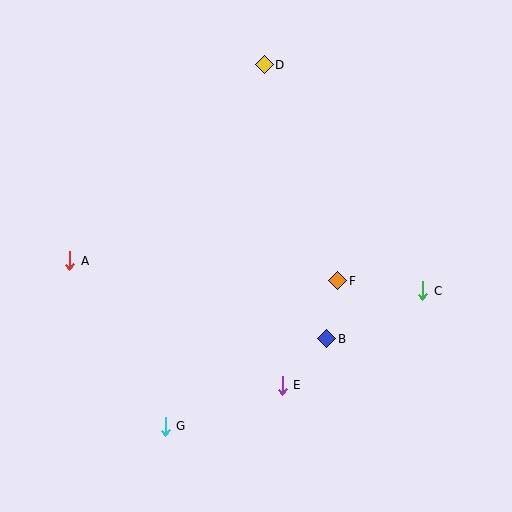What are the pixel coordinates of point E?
Point E is at (282, 385).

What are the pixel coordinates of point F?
Point F is at (338, 281).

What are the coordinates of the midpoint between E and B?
The midpoint between E and B is at (305, 362).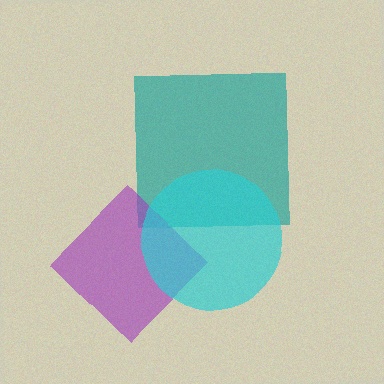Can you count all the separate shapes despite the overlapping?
Yes, there are 3 separate shapes.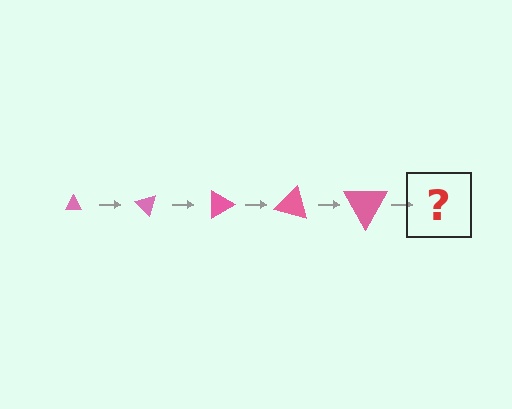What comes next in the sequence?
The next element should be a triangle, larger than the previous one and rotated 225 degrees from the start.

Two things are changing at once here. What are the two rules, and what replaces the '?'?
The two rules are that the triangle grows larger each step and it rotates 45 degrees each step. The '?' should be a triangle, larger than the previous one and rotated 225 degrees from the start.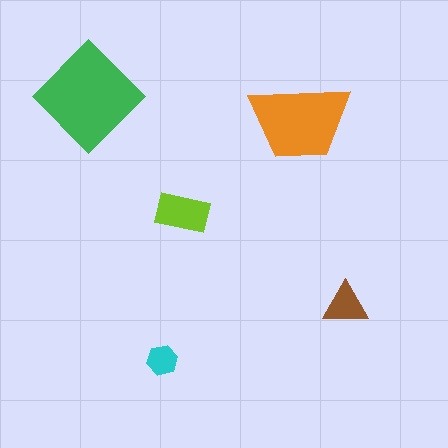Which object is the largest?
The green diamond.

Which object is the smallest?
The cyan hexagon.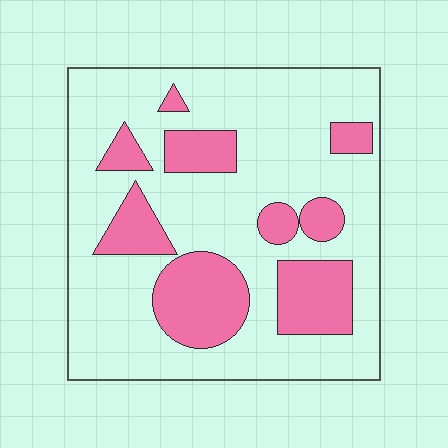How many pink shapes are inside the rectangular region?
9.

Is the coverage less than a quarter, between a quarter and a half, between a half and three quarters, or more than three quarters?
Between a quarter and a half.